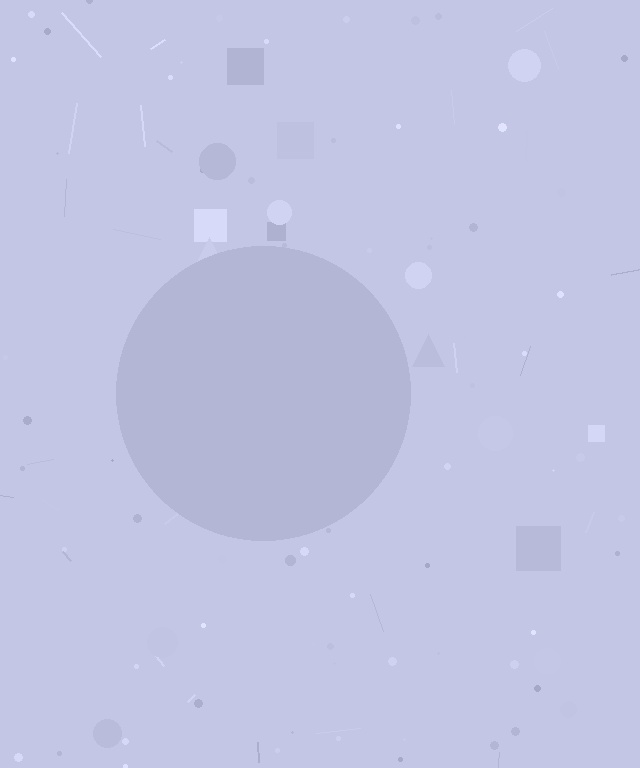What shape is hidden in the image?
A circle is hidden in the image.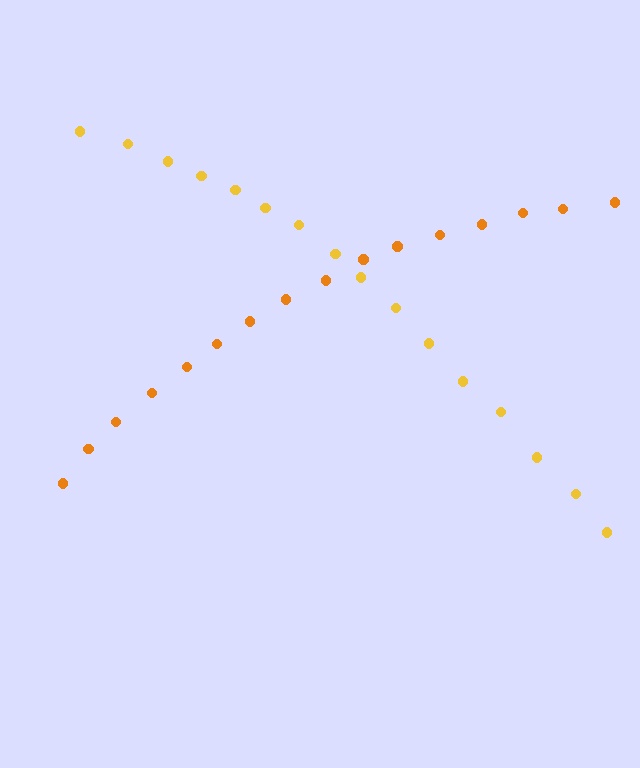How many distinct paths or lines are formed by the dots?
There are 2 distinct paths.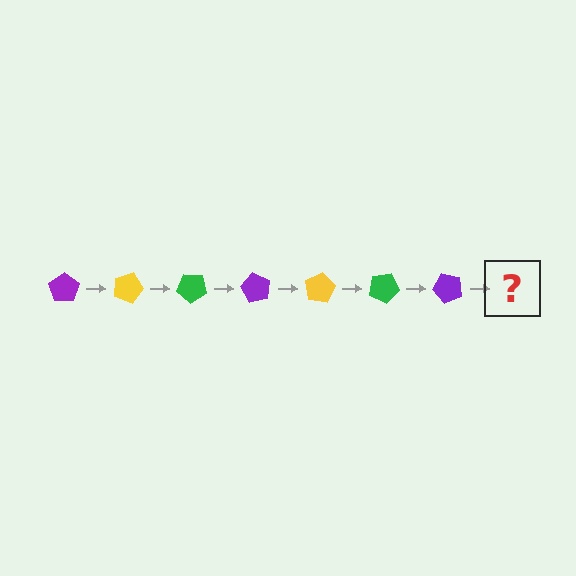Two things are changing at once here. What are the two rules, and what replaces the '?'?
The two rules are that it rotates 20 degrees each step and the color cycles through purple, yellow, and green. The '?' should be a yellow pentagon, rotated 140 degrees from the start.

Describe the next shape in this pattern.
It should be a yellow pentagon, rotated 140 degrees from the start.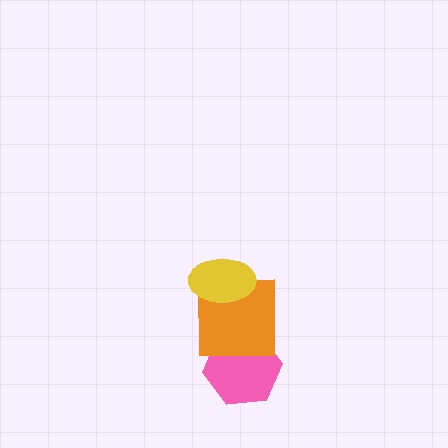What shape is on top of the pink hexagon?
The orange square is on top of the pink hexagon.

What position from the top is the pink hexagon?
The pink hexagon is 3rd from the top.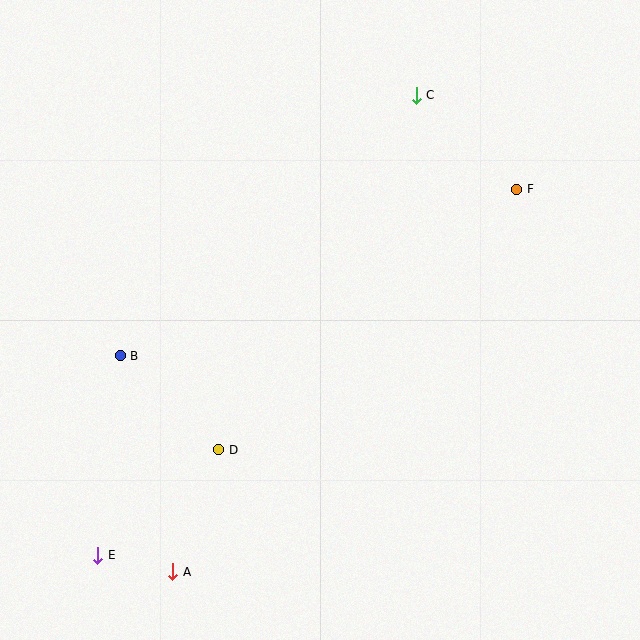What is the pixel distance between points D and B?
The distance between D and B is 136 pixels.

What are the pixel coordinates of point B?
Point B is at (120, 356).